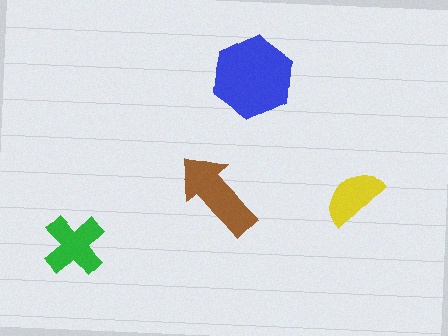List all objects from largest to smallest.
The blue hexagon, the brown arrow, the green cross, the yellow semicircle.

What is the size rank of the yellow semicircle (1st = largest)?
4th.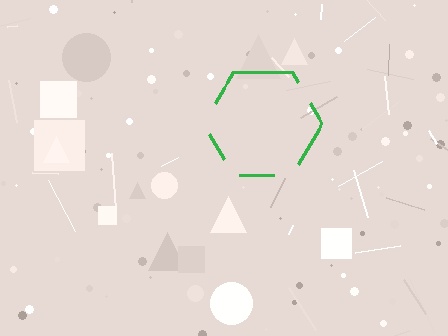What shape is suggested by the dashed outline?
The dashed outline suggests a hexagon.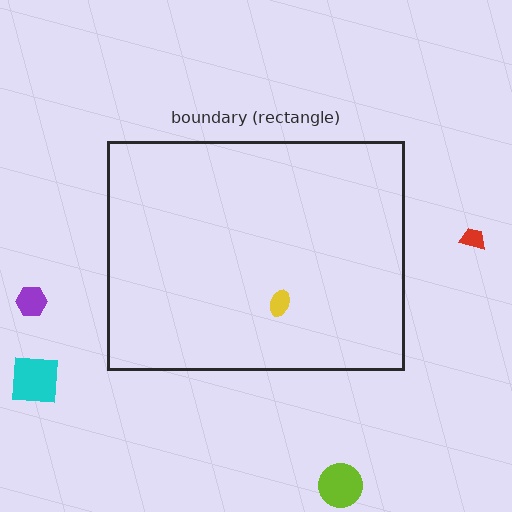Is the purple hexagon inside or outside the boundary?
Outside.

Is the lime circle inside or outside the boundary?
Outside.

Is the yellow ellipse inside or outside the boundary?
Inside.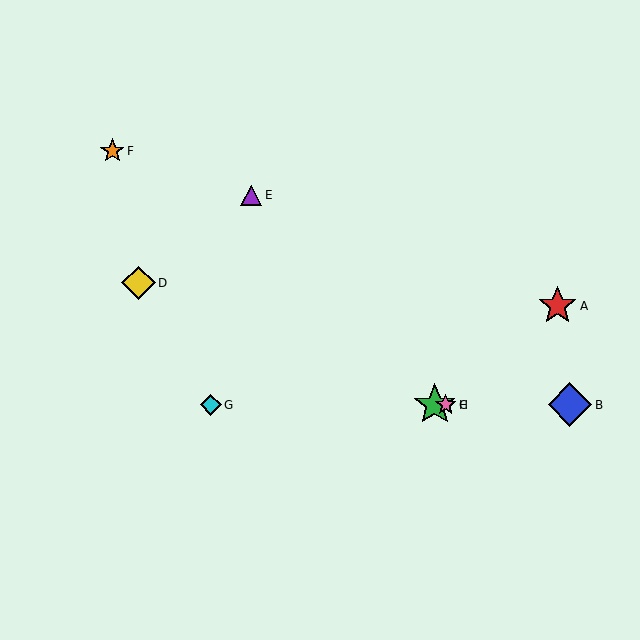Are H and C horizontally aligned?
Yes, both are at y≈405.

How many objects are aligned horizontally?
4 objects (B, C, G, H) are aligned horizontally.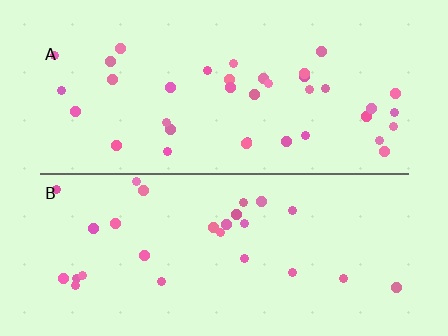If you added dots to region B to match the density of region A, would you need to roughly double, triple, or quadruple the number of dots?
Approximately double.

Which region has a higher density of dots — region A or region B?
A (the top).